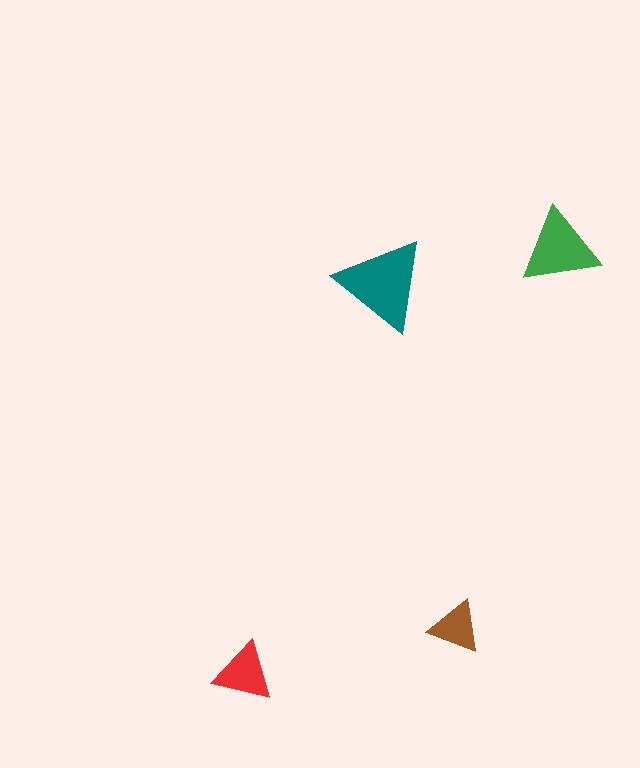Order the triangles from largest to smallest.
the teal one, the green one, the red one, the brown one.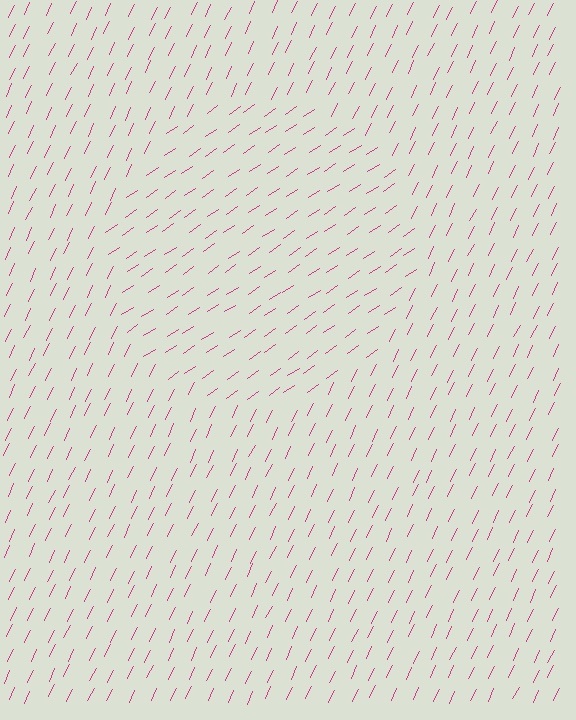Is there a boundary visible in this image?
Yes, there is a texture boundary formed by a change in line orientation.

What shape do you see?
I see a circle.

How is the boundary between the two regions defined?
The boundary is defined purely by a change in line orientation (approximately 30 degrees difference). All lines are the same color and thickness.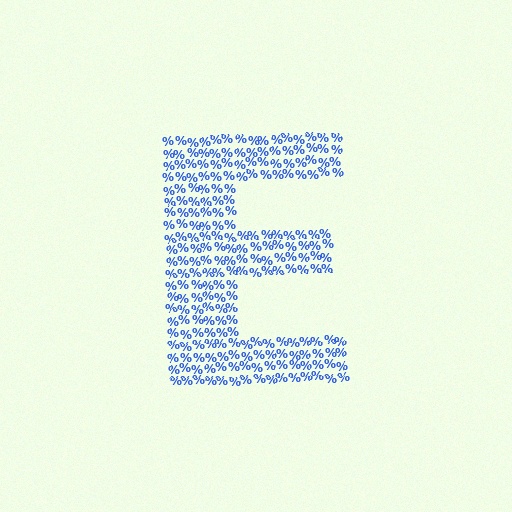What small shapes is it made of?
It is made of small percent signs.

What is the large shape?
The large shape is the letter E.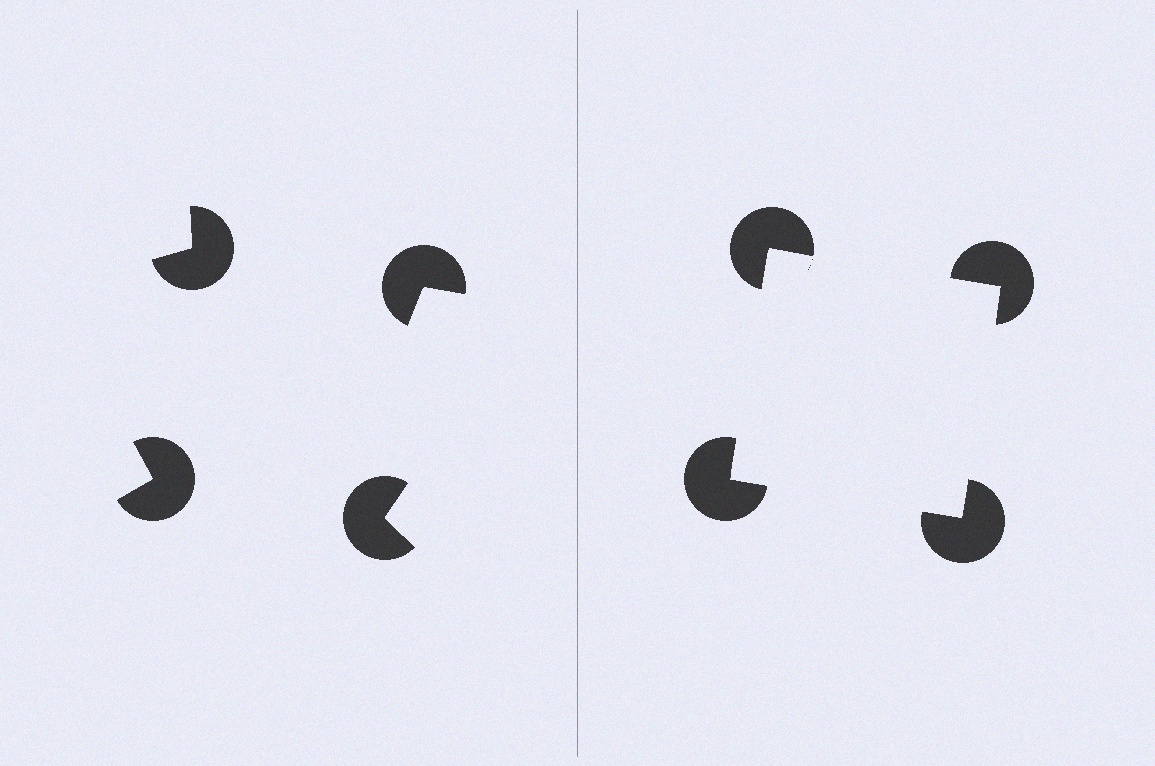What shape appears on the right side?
An illusory square.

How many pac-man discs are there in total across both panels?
8 — 4 on each side.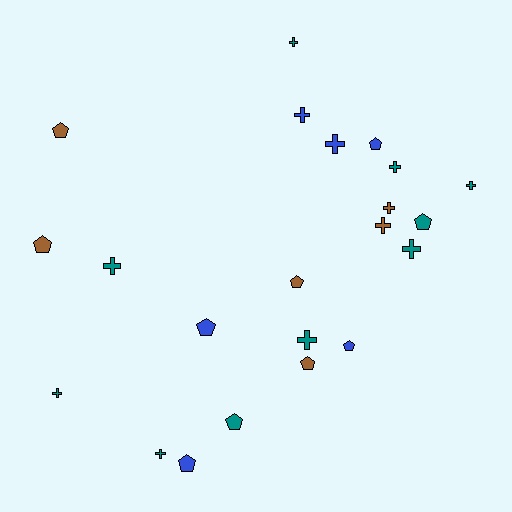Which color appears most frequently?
Teal, with 10 objects.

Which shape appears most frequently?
Cross, with 12 objects.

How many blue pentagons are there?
There are 4 blue pentagons.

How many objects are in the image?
There are 22 objects.